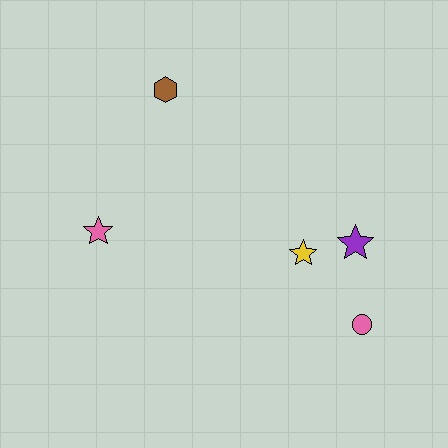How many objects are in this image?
There are 5 objects.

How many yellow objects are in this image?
There is 1 yellow object.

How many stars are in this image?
There are 3 stars.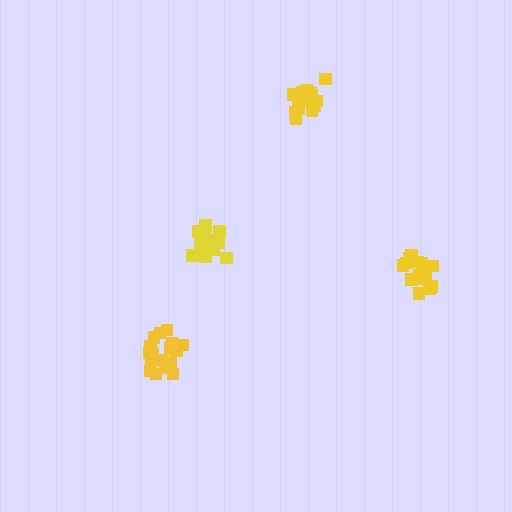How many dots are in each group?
Group 1: 21 dots, Group 2: 20 dots, Group 3: 15 dots, Group 4: 17 dots (73 total).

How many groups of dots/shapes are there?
There are 4 groups.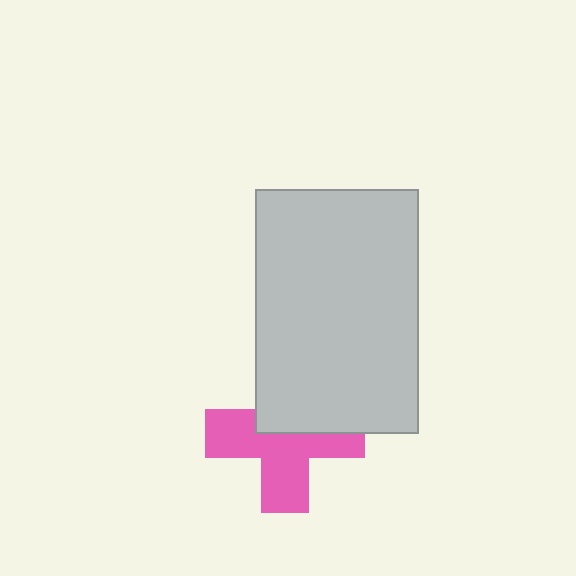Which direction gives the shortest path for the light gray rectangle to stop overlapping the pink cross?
Moving up gives the shortest separation.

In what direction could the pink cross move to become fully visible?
The pink cross could move down. That would shift it out from behind the light gray rectangle entirely.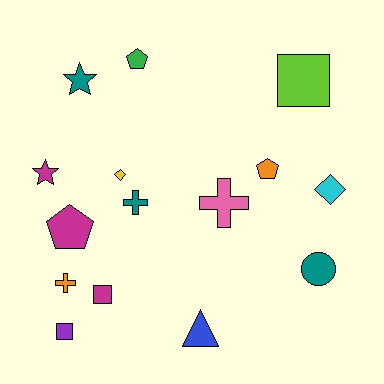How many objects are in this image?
There are 15 objects.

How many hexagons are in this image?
There are no hexagons.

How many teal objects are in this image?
There are 3 teal objects.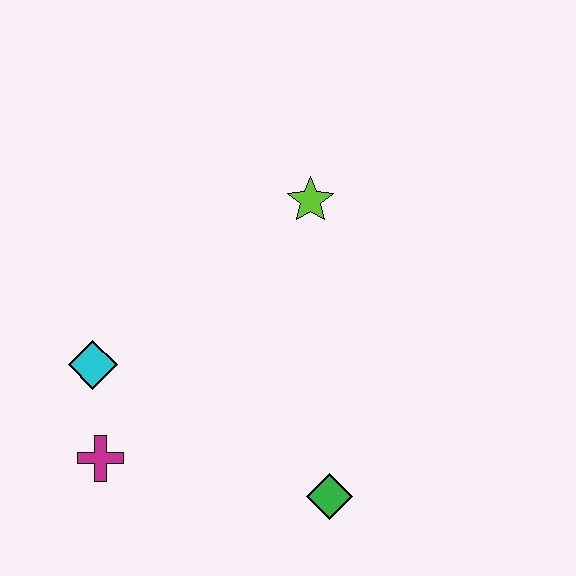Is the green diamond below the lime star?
Yes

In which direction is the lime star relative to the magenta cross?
The lime star is above the magenta cross.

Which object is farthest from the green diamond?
The lime star is farthest from the green diamond.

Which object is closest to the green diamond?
The magenta cross is closest to the green diamond.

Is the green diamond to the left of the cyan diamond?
No